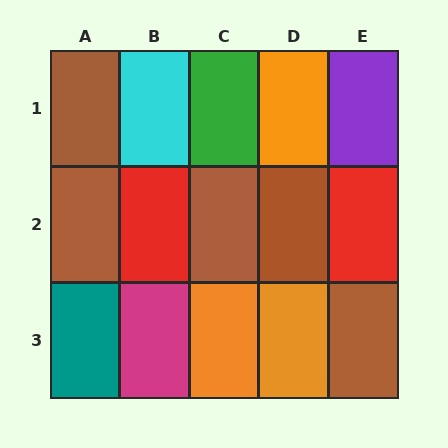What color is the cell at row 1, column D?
Orange.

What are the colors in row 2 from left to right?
Brown, red, brown, brown, red.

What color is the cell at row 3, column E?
Brown.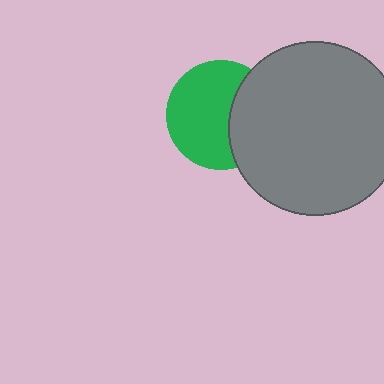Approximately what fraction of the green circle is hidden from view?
Roughly 35% of the green circle is hidden behind the gray circle.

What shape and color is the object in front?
The object in front is a gray circle.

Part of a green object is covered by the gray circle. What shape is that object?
It is a circle.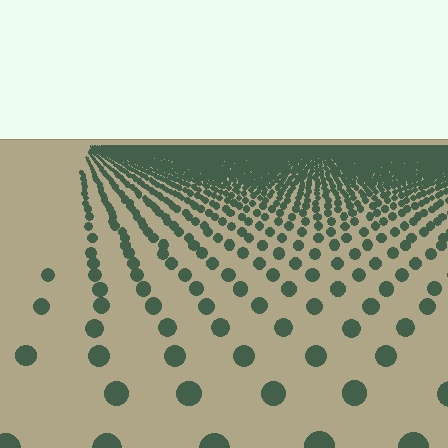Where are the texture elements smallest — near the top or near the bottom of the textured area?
Near the top.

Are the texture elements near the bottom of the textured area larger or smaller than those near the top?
Larger. Near the bottom, elements are closer to the viewer and appear at a bigger on-screen size.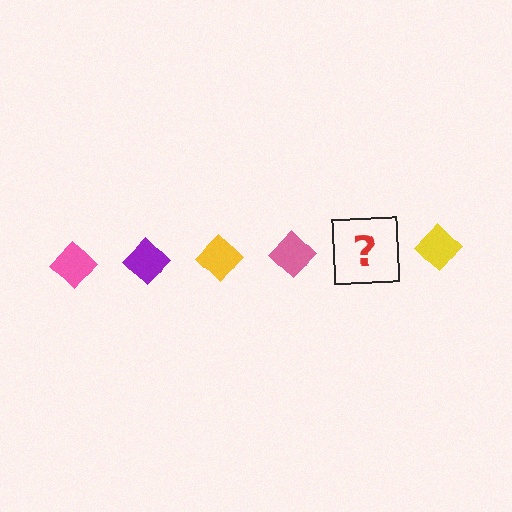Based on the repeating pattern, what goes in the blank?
The blank should be a purple diamond.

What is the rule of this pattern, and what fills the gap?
The rule is that the pattern cycles through pink, purple, yellow diamonds. The gap should be filled with a purple diamond.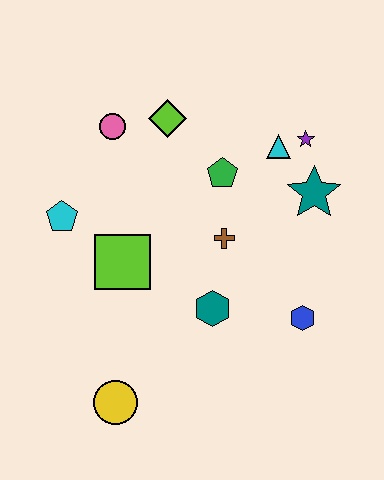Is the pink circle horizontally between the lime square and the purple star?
No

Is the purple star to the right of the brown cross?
Yes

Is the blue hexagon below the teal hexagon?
Yes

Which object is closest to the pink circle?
The lime diamond is closest to the pink circle.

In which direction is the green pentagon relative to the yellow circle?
The green pentagon is above the yellow circle.